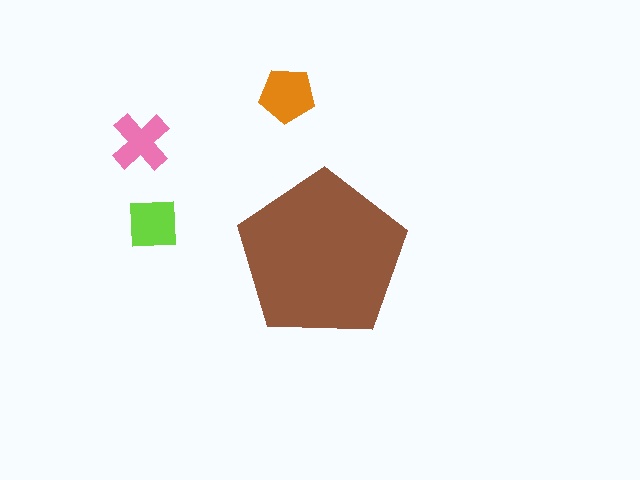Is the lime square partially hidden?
No, the lime square is fully visible.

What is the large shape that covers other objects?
A brown pentagon.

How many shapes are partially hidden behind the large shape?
0 shapes are partially hidden.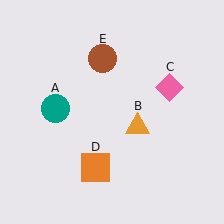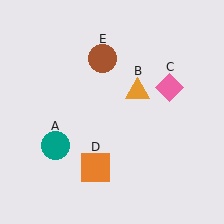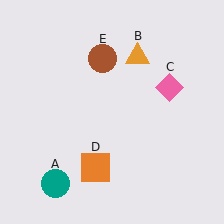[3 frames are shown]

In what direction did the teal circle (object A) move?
The teal circle (object A) moved down.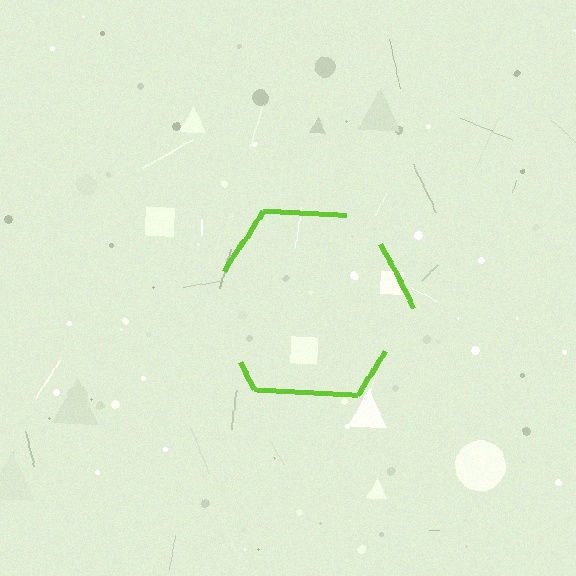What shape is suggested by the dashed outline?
The dashed outline suggests a hexagon.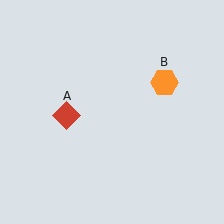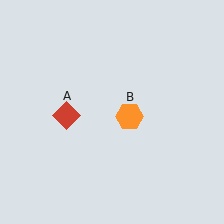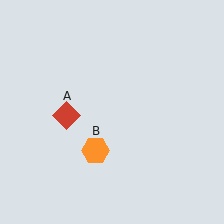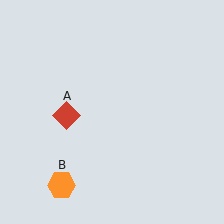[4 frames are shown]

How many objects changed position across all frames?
1 object changed position: orange hexagon (object B).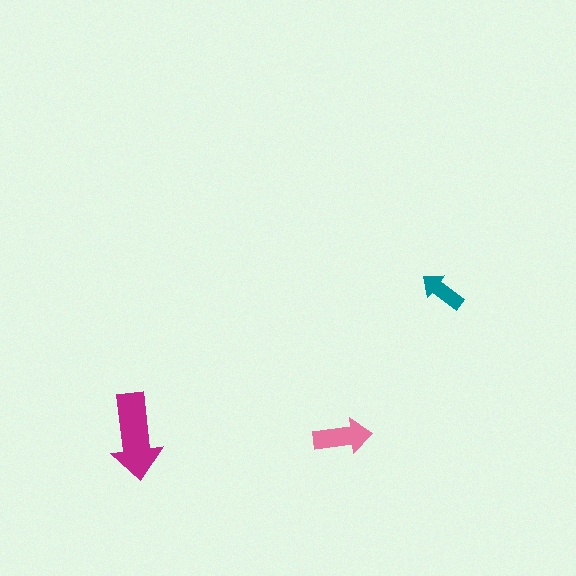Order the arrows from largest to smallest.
the magenta one, the pink one, the teal one.